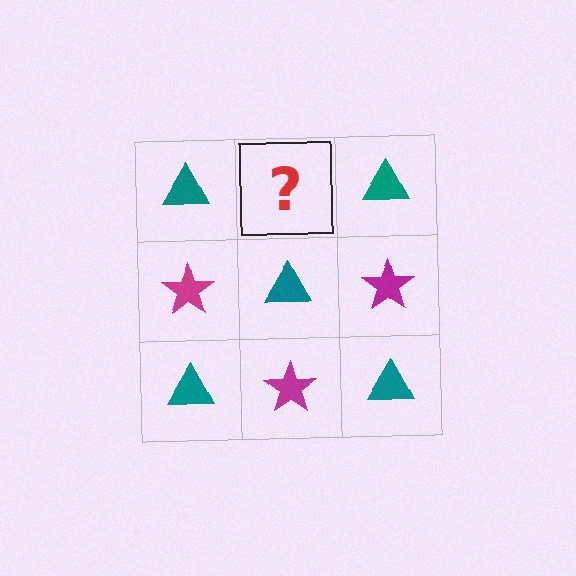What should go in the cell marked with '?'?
The missing cell should contain a magenta star.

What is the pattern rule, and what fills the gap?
The rule is that it alternates teal triangle and magenta star in a checkerboard pattern. The gap should be filled with a magenta star.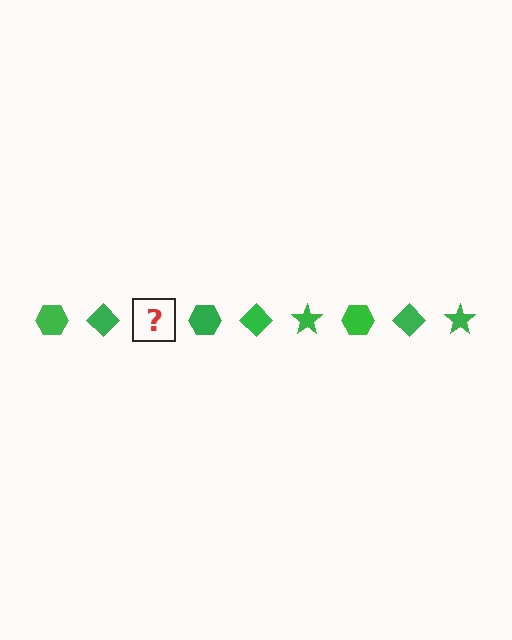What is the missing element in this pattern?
The missing element is a green star.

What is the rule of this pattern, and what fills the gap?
The rule is that the pattern cycles through hexagon, diamond, star shapes in green. The gap should be filled with a green star.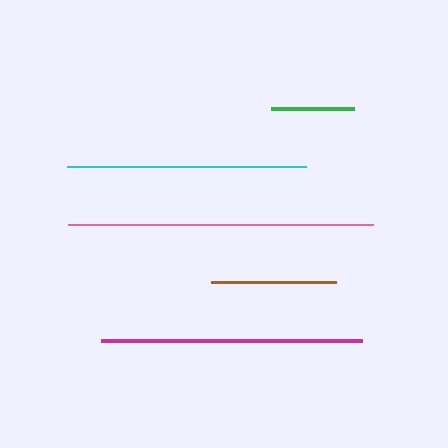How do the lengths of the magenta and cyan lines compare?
The magenta and cyan lines are approximately the same length.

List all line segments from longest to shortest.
From longest to shortest: pink, magenta, cyan, brown, green.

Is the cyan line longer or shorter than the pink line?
The pink line is longer than the cyan line.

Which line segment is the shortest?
The green line is the shortest at approximately 83 pixels.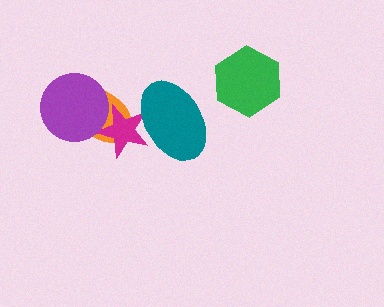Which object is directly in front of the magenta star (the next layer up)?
The teal ellipse is directly in front of the magenta star.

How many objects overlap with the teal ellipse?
1 object overlaps with the teal ellipse.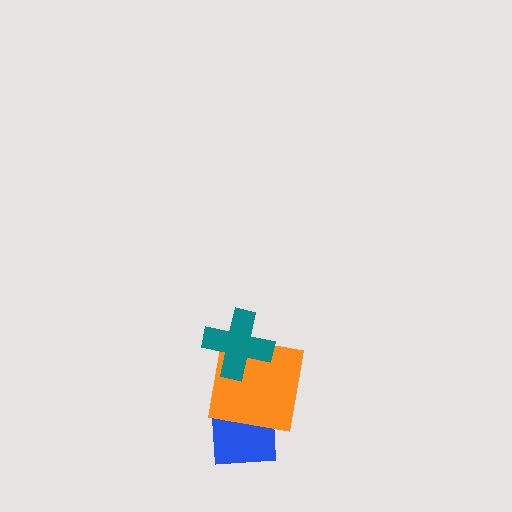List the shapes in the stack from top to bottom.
From top to bottom: the teal cross, the orange square, the blue square.